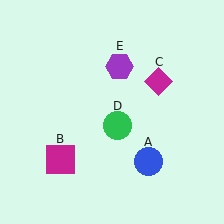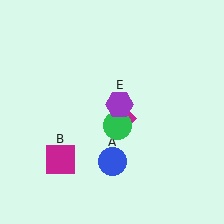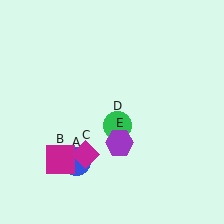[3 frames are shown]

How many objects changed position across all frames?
3 objects changed position: blue circle (object A), magenta diamond (object C), purple hexagon (object E).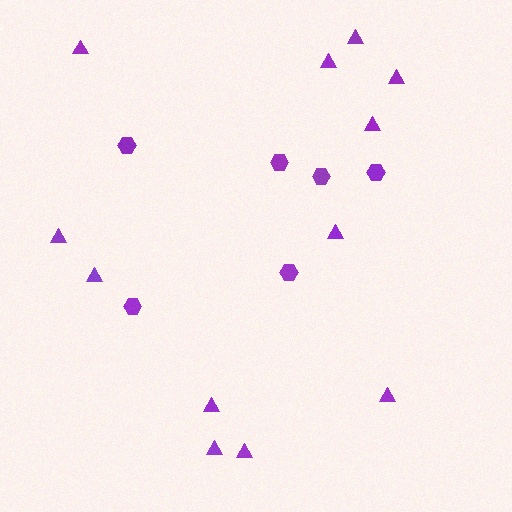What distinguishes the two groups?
There are 2 groups: one group of hexagons (6) and one group of triangles (12).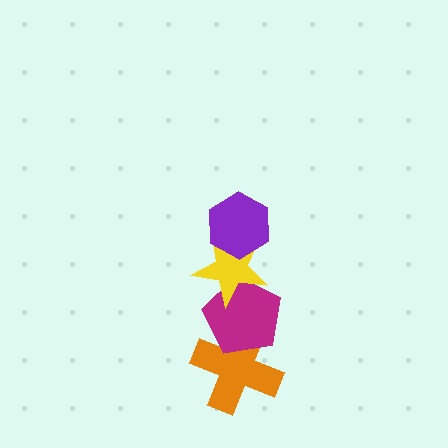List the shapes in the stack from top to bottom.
From top to bottom: the purple hexagon, the yellow star, the magenta pentagon, the orange cross.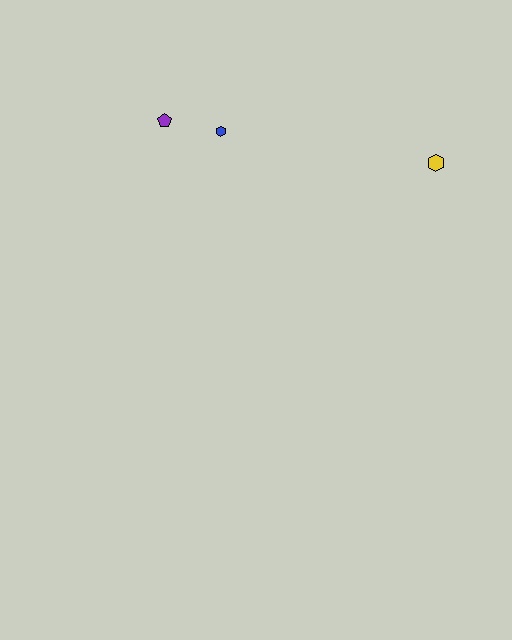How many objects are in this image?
There are 3 objects.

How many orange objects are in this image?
There are no orange objects.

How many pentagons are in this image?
There is 1 pentagon.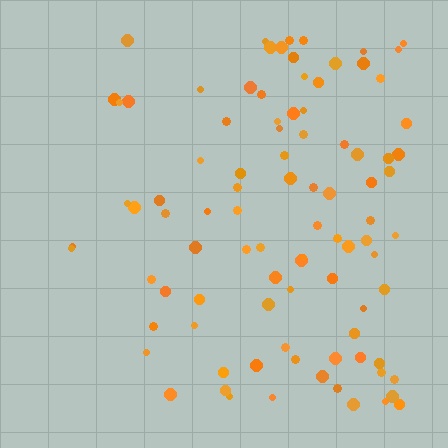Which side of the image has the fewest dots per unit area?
The left.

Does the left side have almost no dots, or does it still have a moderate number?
Still a moderate number, just noticeably fewer than the right.